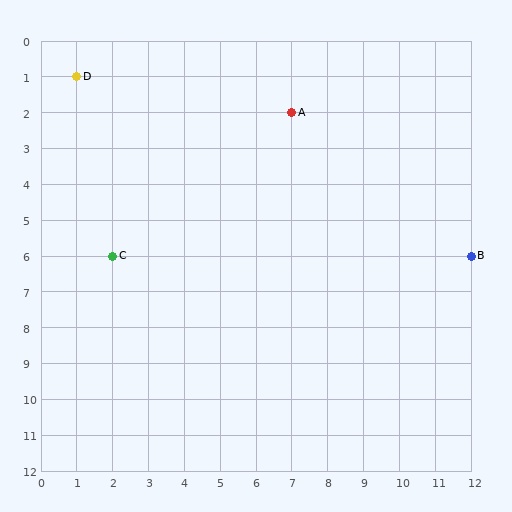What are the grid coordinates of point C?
Point C is at grid coordinates (2, 6).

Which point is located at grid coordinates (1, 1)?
Point D is at (1, 1).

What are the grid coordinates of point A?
Point A is at grid coordinates (7, 2).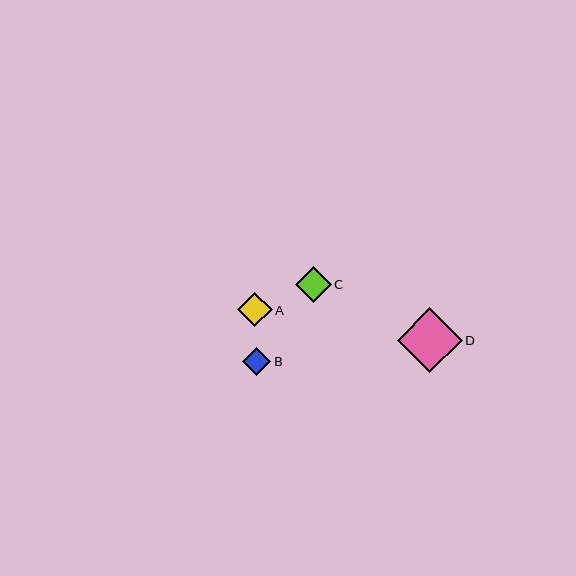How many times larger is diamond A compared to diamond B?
Diamond A is approximately 1.2 times the size of diamond B.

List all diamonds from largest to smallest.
From largest to smallest: D, C, A, B.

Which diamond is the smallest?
Diamond B is the smallest with a size of approximately 28 pixels.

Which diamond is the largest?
Diamond D is the largest with a size of approximately 65 pixels.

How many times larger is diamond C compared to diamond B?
Diamond C is approximately 1.3 times the size of diamond B.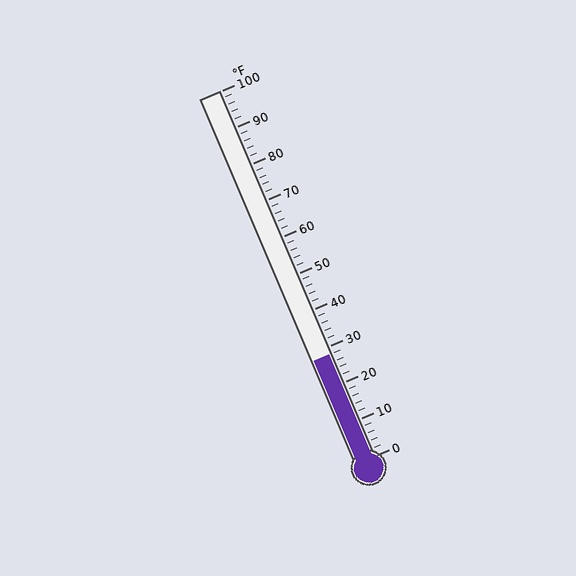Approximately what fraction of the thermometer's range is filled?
The thermometer is filled to approximately 30% of its range.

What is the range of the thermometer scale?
The thermometer scale ranges from 0°F to 100°F.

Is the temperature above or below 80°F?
The temperature is below 80°F.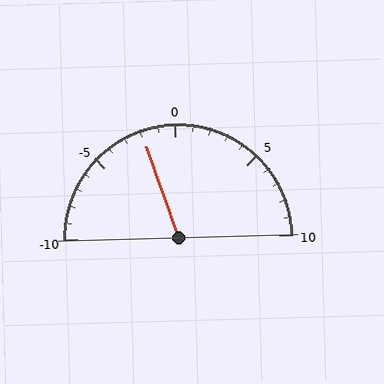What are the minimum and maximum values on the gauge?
The gauge ranges from -10 to 10.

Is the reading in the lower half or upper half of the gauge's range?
The reading is in the lower half of the range (-10 to 10).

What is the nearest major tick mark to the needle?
The nearest major tick mark is 0.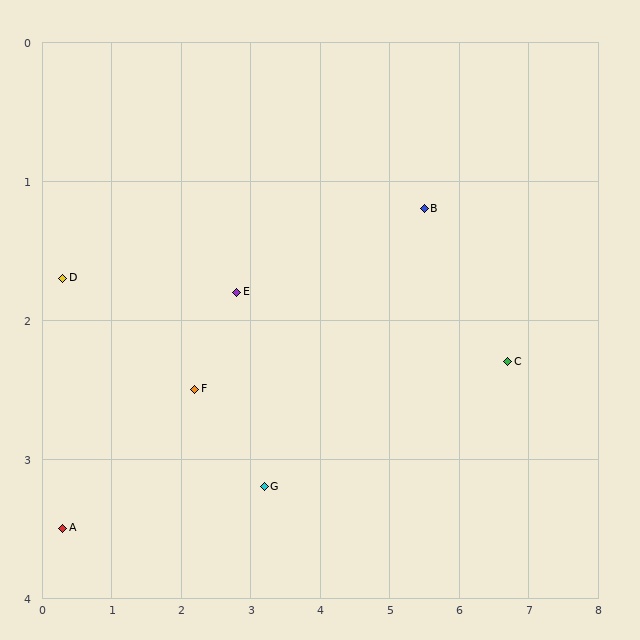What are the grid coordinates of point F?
Point F is at approximately (2.2, 2.5).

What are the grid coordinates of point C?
Point C is at approximately (6.7, 2.3).